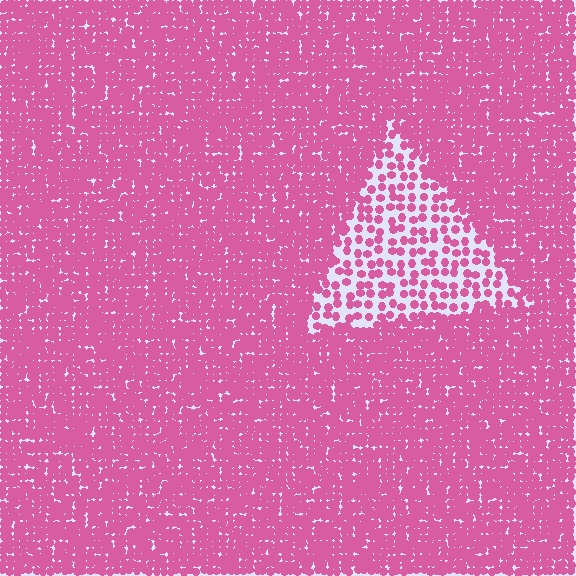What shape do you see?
I see a triangle.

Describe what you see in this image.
The image contains small pink elements arranged at two different densities. A triangle-shaped region is visible where the elements are less densely packed than the surrounding area.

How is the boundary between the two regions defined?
The boundary is defined by a change in element density (approximately 2.6x ratio). All elements are the same color, size, and shape.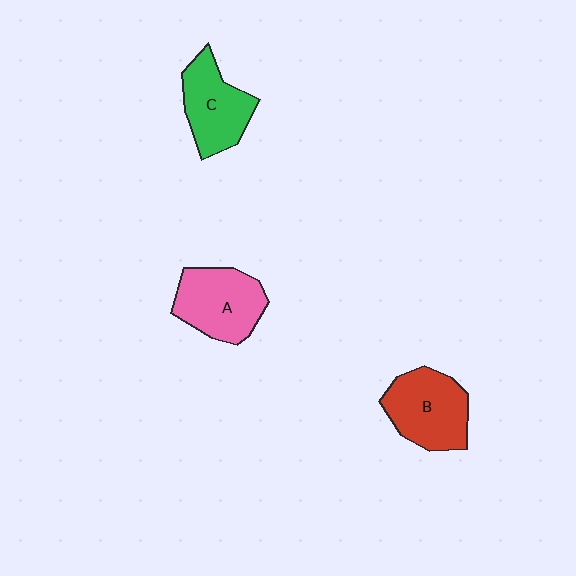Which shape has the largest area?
Shape B (red).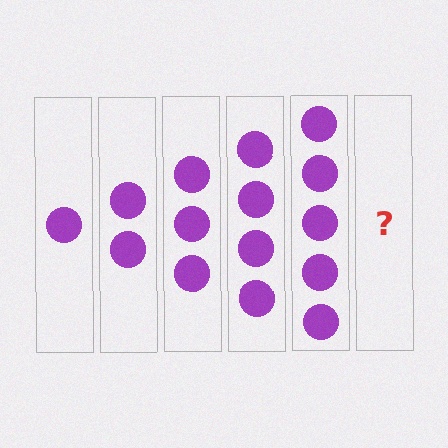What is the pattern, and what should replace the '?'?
The pattern is that each step adds one more circle. The '?' should be 6 circles.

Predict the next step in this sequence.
The next step is 6 circles.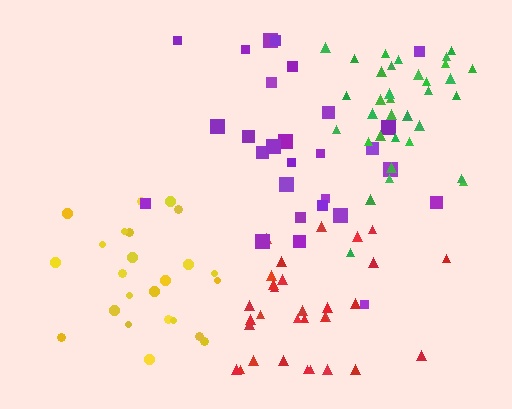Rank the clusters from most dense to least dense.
green, yellow, red, purple.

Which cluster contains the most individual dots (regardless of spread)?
Green (34).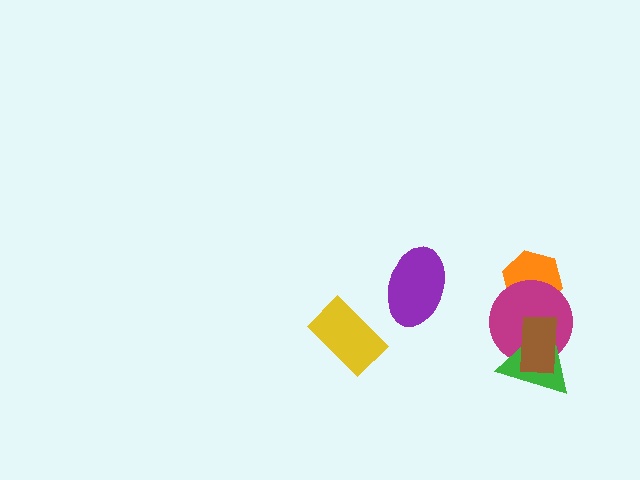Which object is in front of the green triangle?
The brown rectangle is in front of the green triangle.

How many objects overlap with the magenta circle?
3 objects overlap with the magenta circle.